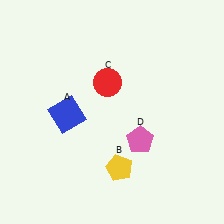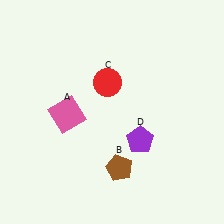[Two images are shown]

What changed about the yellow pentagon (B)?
In Image 1, B is yellow. In Image 2, it changed to brown.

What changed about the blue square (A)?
In Image 1, A is blue. In Image 2, it changed to pink.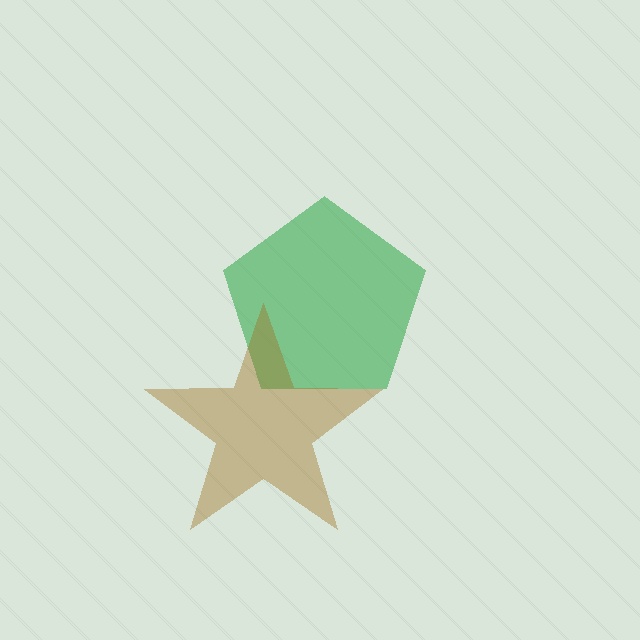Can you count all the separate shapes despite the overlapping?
Yes, there are 2 separate shapes.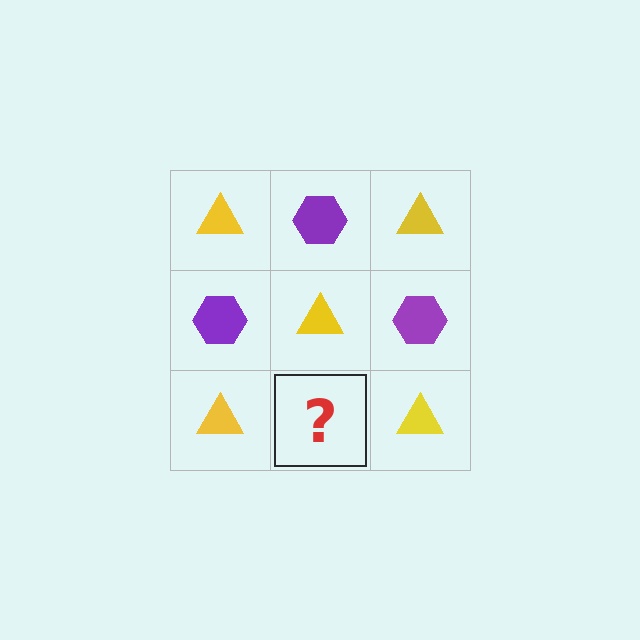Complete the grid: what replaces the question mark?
The question mark should be replaced with a purple hexagon.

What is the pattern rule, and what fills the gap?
The rule is that it alternates yellow triangle and purple hexagon in a checkerboard pattern. The gap should be filled with a purple hexagon.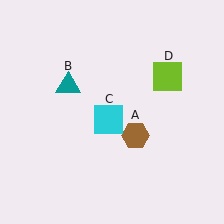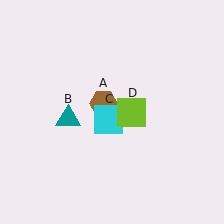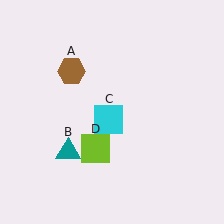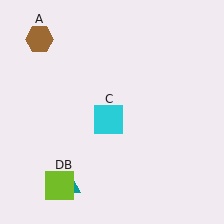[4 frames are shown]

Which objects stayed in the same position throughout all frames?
Cyan square (object C) remained stationary.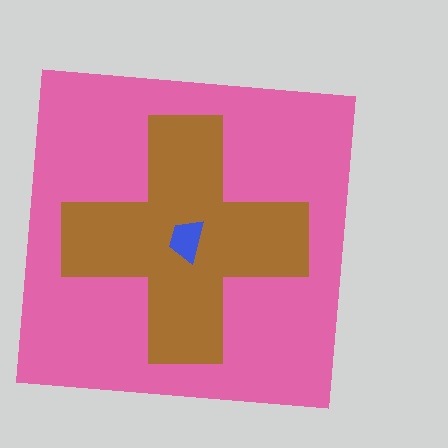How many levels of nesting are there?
3.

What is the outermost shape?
The pink square.